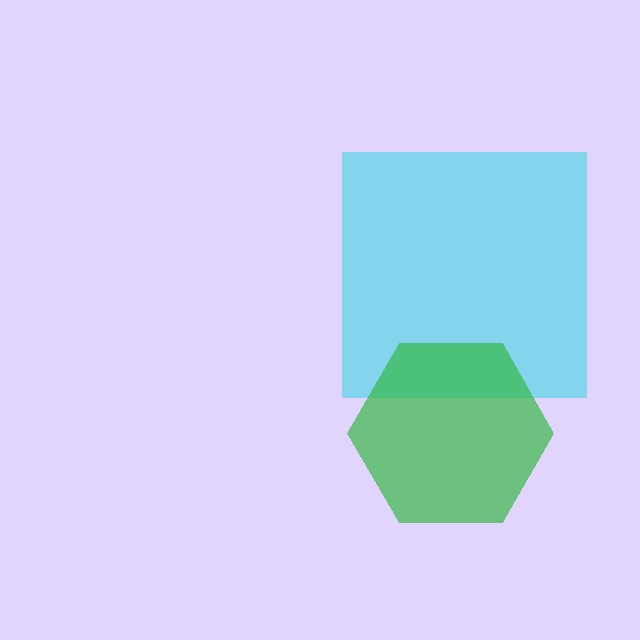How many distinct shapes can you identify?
There are 2 distinct shapes: a cyan square, a green hexagon.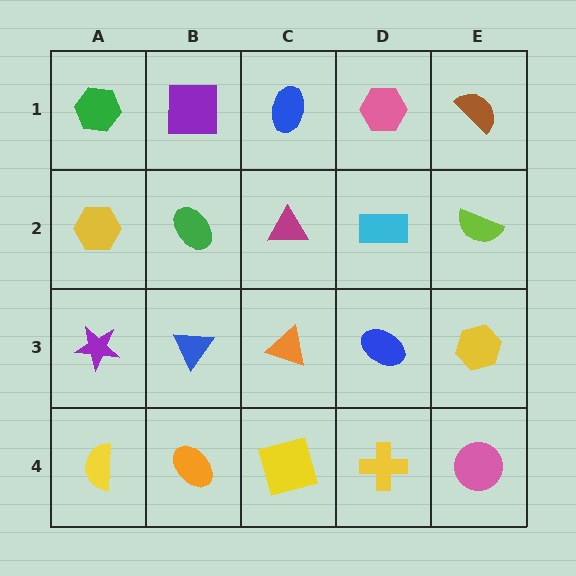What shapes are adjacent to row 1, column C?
A magenta triangle (row 2, column C), a purple square (row 1, column B), a pink hexagon (row 1, column D).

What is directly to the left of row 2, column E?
A cyan rectangle.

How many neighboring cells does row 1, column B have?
3.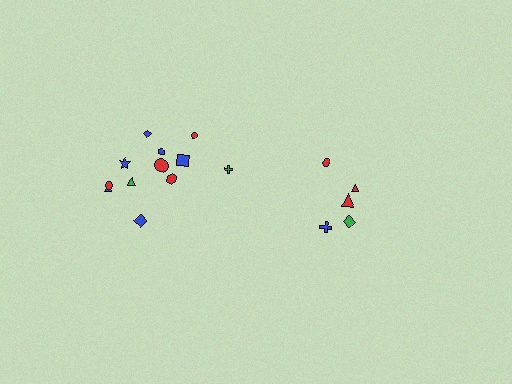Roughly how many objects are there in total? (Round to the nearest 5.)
Roughly 20 objects in total.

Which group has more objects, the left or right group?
The left group.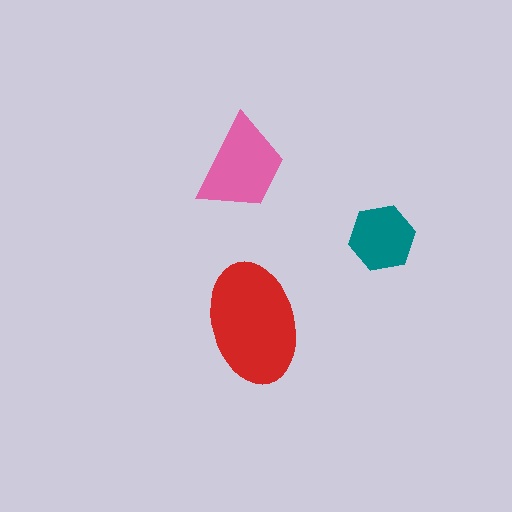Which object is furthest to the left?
The pink trapezoid is leftmost.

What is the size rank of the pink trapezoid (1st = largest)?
2nd.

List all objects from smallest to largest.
The teal hexagon, the pink trapezoid, the red ellipse.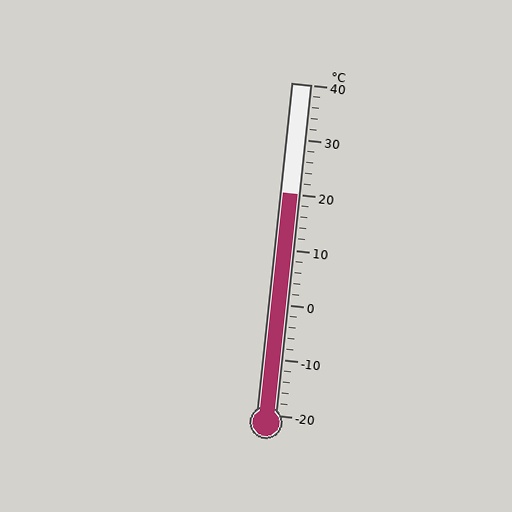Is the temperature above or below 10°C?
The temperature is above 10°C.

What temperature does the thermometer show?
The thermometer shows approximately 20°C.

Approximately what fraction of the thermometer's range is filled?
The thermometer is filled to approximately 65% of its range.